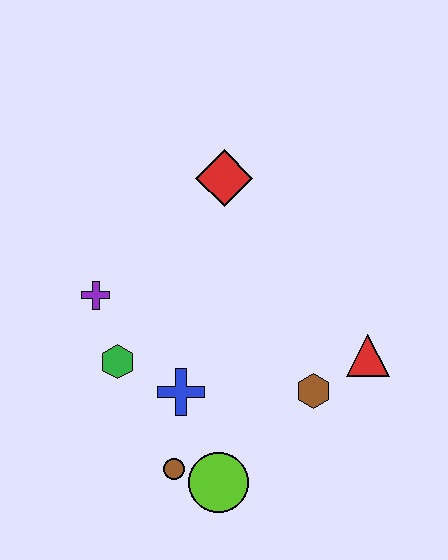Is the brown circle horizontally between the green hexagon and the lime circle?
Yes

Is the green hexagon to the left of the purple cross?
No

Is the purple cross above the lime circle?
Yes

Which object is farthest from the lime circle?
The red diamond is farthest from the lime circle.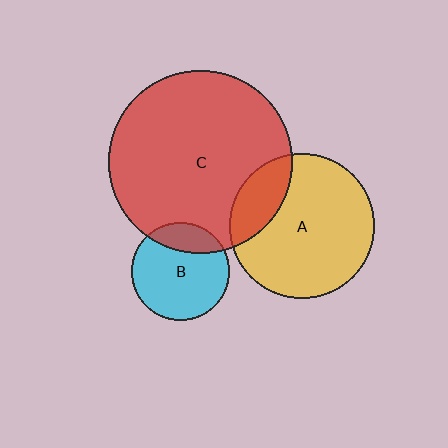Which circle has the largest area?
Circle C (red).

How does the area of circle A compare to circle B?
Approximately 2.2 times.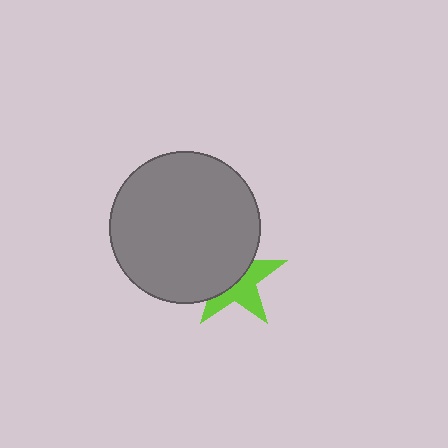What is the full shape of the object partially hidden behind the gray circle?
The partially hidden object is a lime star.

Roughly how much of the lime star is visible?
About half of it is visible (roughly 48%).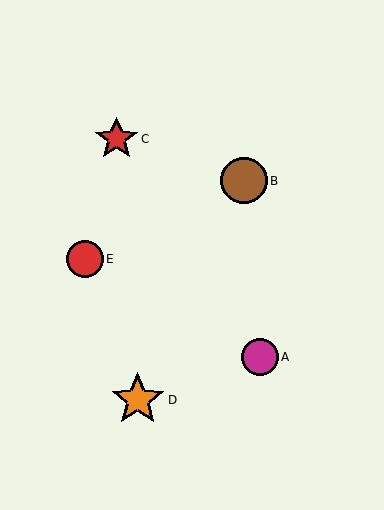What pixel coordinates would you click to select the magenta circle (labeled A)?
Click at (260, 357) to select the magenta circle A.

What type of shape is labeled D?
Shape D is an orange star.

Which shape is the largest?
The orange star (labeled D) is the largest.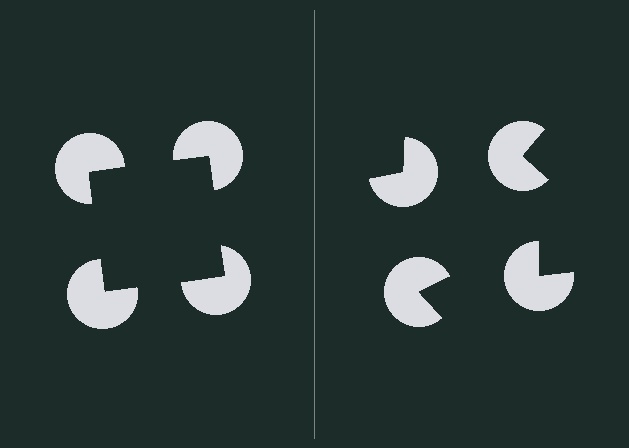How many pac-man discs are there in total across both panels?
8 — 4 on each side.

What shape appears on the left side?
An illusory square.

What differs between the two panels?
The pac-man discs are positioned identically on both sides; only the wedge orientations differ. On the left they align to a square; on the right they are misaligned.